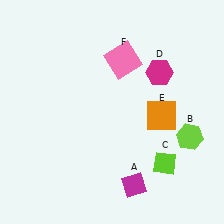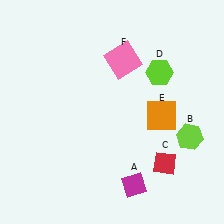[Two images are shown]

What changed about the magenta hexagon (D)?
In Image 1, D is magenta. In Image 2, it changed to lime.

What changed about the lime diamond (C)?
In Image 1, C is lime. In Image 2, it changed to red.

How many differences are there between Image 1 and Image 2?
There are 2 differences between the two images.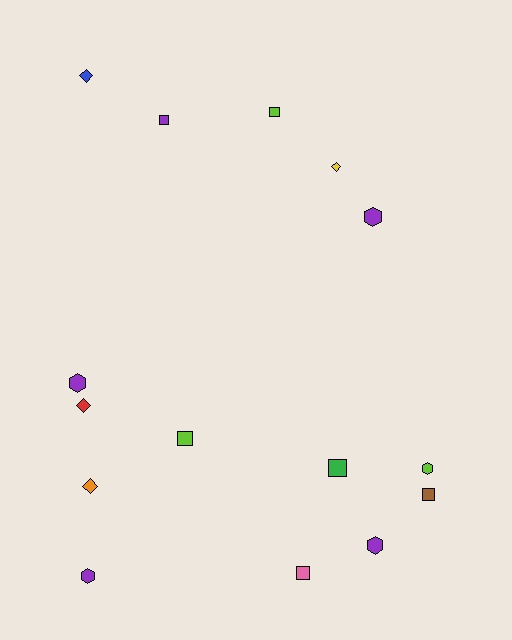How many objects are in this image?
There are 15 objects.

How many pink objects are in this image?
There is 1 pink object.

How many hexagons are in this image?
There are 5 hexagons.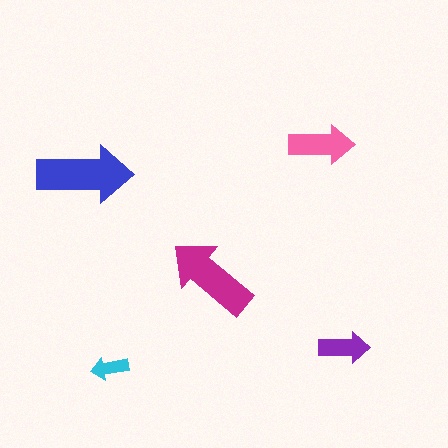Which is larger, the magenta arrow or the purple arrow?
The magenta one.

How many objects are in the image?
There are 5 objects in the image.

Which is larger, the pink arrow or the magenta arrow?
The magenta one.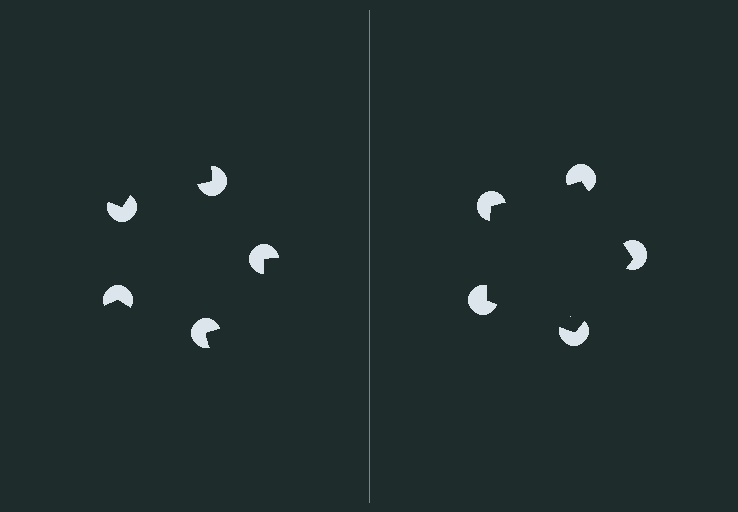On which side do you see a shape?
An illusory pentagon appears on the right side. On the left side the wedge cuts are rotated, so no coherent shape forms.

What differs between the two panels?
The pac-man discs are positioned identically on both sides; only the wedge orientations differ. On the right they align to a pentagon; on the left they are misaligned.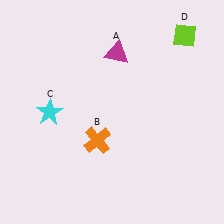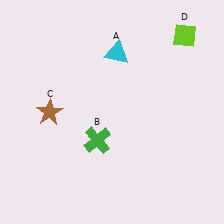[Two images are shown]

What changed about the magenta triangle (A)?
In Image 1, A is magenta. In Image 2, it changed to cyan.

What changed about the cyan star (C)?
In Image 1, C is cyan. In Image 2, it changed to brown.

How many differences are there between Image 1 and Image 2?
There are 3 differences between the two images.